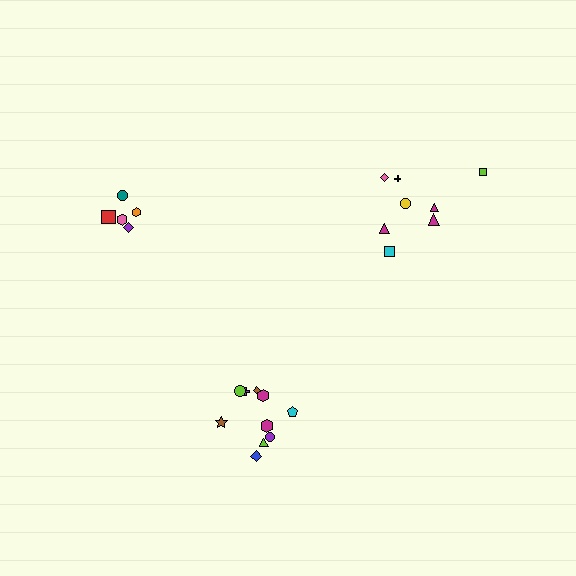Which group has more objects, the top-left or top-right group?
The top-right group.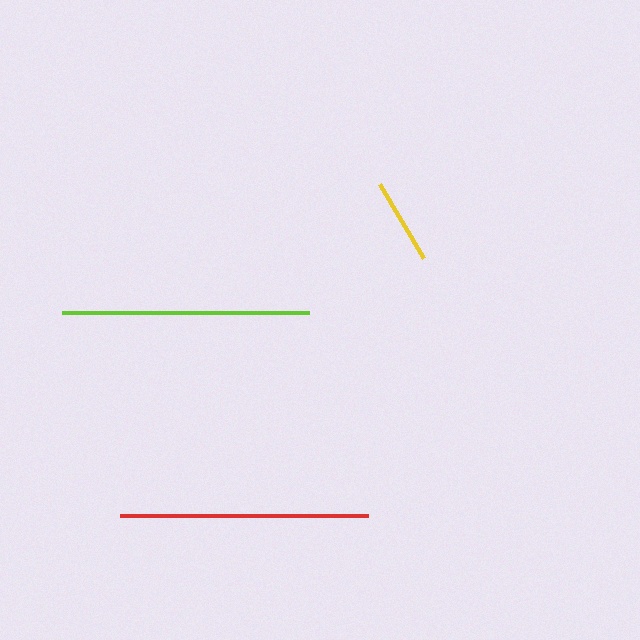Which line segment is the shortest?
The yellow line is the shortest at approximately 87 pixels.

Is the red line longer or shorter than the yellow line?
The red line is longer than the yellow line.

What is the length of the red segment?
The red segment is approximately 247 pixels long.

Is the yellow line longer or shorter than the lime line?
The lime line is longer than the yellow line.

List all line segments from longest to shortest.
From longest to shortest: lime, red, yellow.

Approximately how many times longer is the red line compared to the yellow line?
The red line is approximately 2.9 times the length of the yellow line.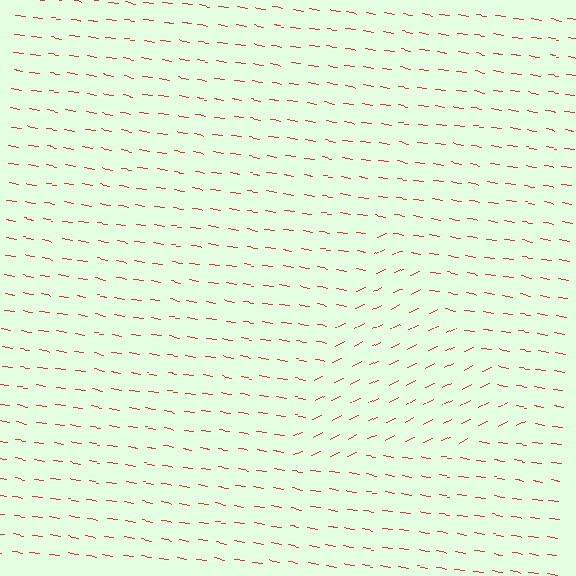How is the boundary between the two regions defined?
The boundary is defined purely by a change in line orientation (approximately 36 degrees difference). All lines are the same color and thickness.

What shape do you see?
I see a triangle.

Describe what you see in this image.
The image is filled with small red line segments. A triangle region in the image has lines oriented differently from the surrounding lines, creating a visible texture boundary.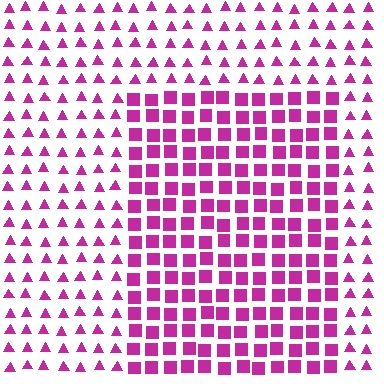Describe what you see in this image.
The image is filled with small magenta elements arranged in a uniform grid. A rectangle-shaped region contains squares, while the surrounding area contains triangles. The boundary is defined purely by the change in element shape.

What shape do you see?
I see a rectangle.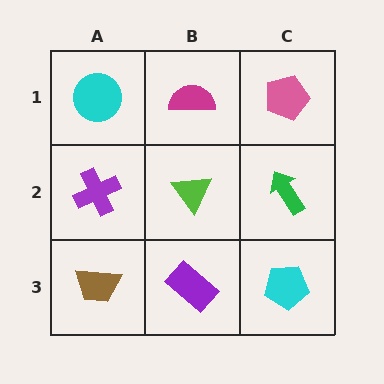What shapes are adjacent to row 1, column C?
A green arrow (row 2, column C), a magenta semicircle (row 1, column B).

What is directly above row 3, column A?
A purple cross.